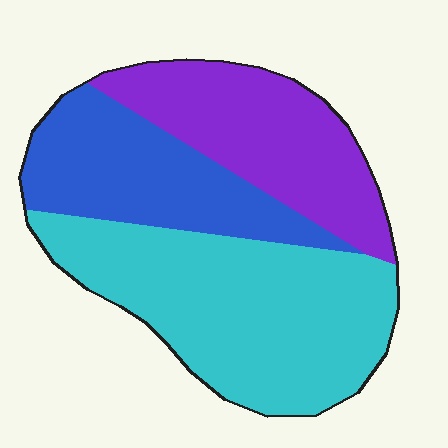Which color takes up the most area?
Cyan, at roughly 45%.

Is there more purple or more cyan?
Cyan.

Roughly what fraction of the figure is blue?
Blue takes up about one quarter (1/4) of the figure.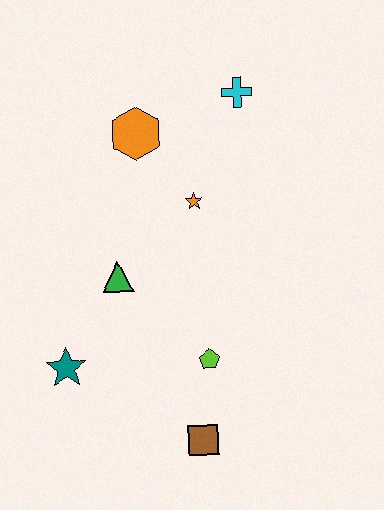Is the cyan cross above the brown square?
Yes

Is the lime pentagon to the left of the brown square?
No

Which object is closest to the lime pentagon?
The brown square is closest to the lime pentagon.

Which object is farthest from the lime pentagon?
The cyan cross is farthest from the lime pentagon.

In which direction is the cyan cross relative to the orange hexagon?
The cyan cross is to the right of the orange hexagon.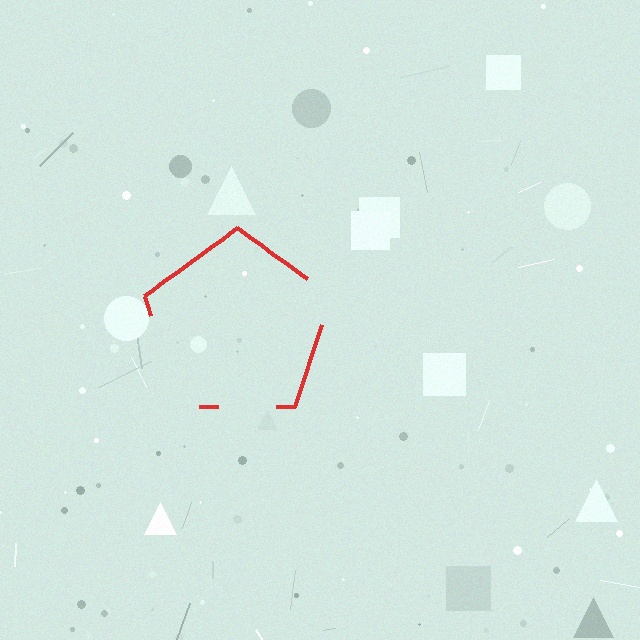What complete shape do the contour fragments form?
The contour fragments form a pentagon.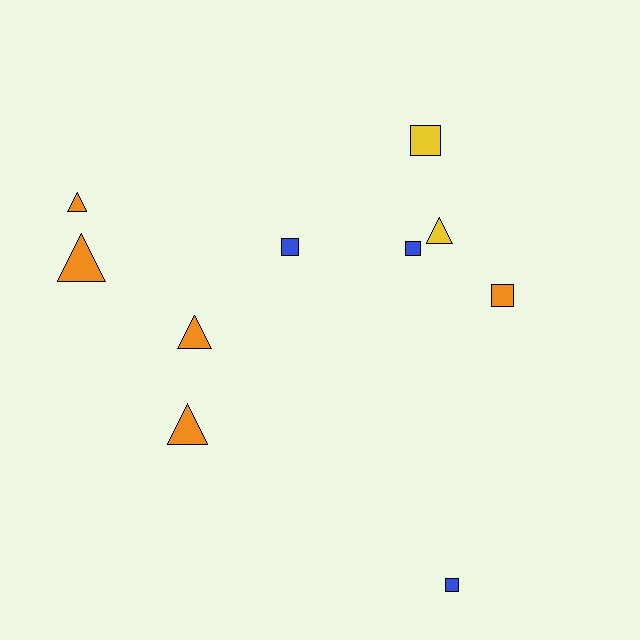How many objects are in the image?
There are 10 objects.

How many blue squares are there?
There are 3 blue squares.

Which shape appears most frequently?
Square, with 5 objects.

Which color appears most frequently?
Orange, with 5 objects.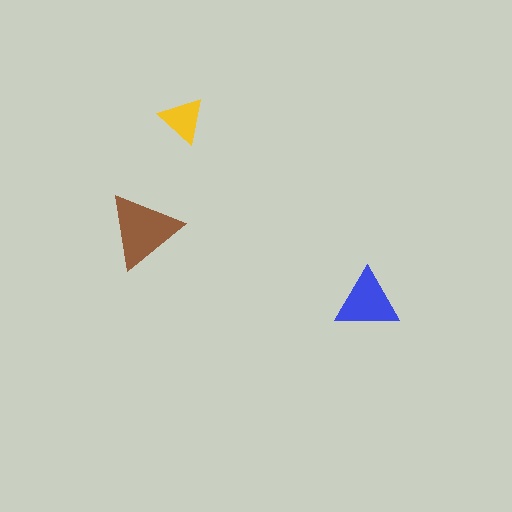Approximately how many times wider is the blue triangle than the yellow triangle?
About 1.5 times wider.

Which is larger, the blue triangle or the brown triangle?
The brown one.